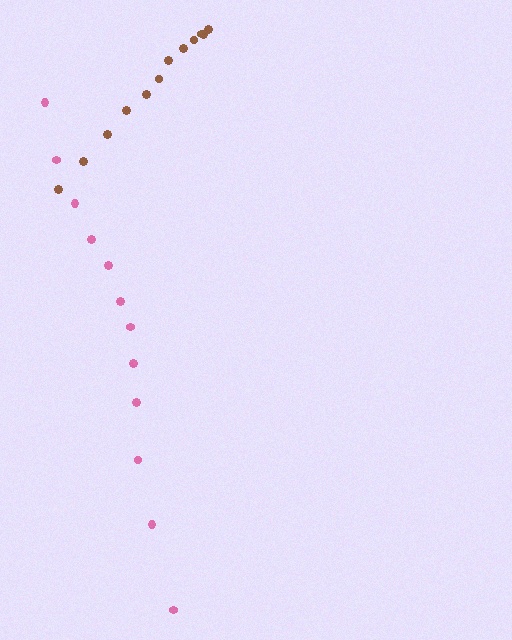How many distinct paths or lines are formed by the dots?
There are 2 distinct paths.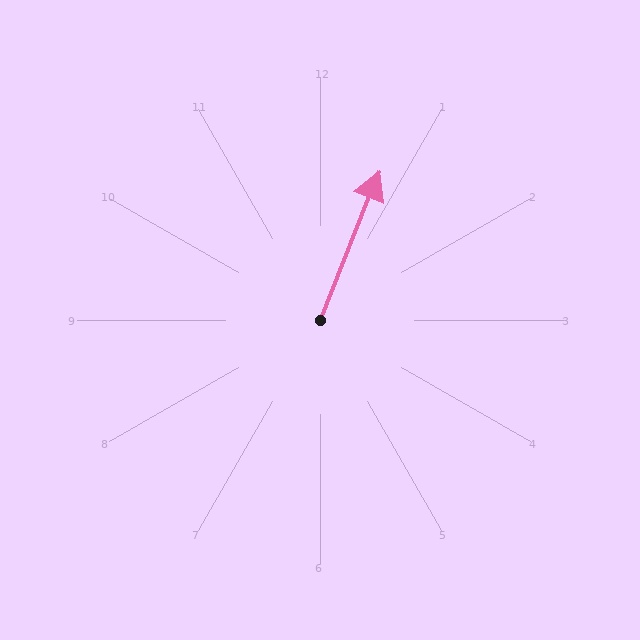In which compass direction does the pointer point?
North.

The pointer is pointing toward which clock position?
Roughly 1 o'clock.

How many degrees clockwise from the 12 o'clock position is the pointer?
Approximately 22 degrees.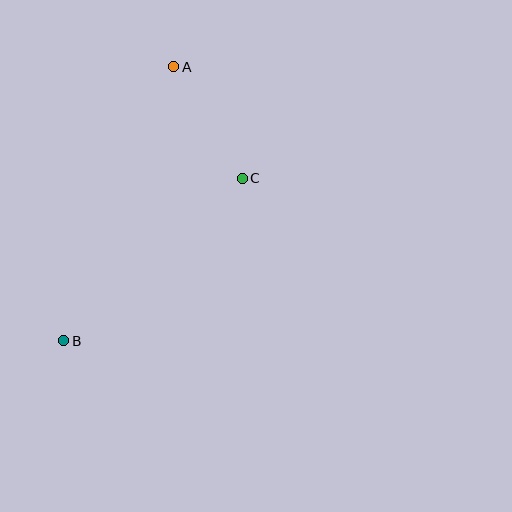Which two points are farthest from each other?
Points A and B are farthest from each other.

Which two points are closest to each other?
Points A and C are closest to each other.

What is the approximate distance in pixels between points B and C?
The distance between B and C is approximately 241 pixels.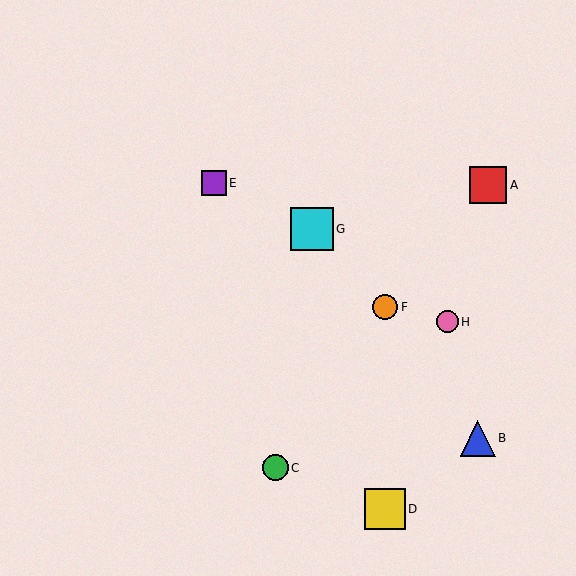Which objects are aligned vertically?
Objects D, F are aligned vertically.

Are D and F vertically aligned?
Yes, both are at x≈385.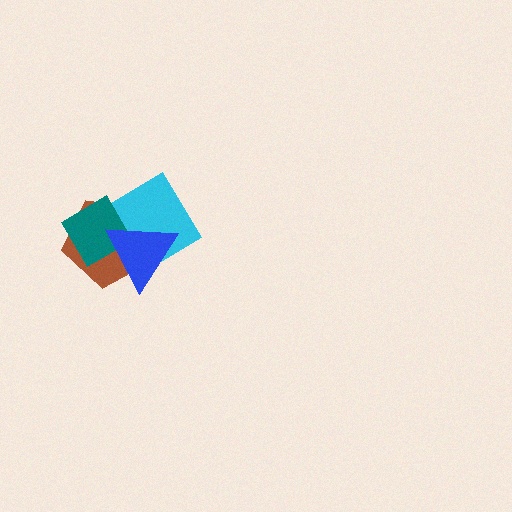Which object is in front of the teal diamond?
The blue triangle is in front of the teal diamond.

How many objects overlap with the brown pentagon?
3 objects overlap with the brown pentagon.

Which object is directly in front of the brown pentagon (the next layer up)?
The cyan diamond is directly in front of the brown pentagon.